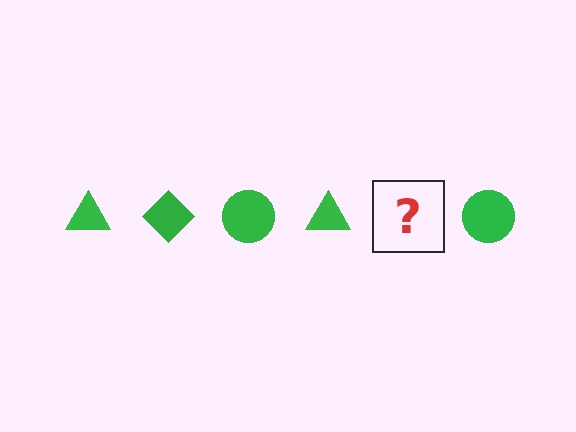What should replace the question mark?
The question mark should be replaced with a green diamond.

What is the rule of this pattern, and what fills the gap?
The rule is that the pattern cycles through triangle, diamond, circle shapes in green. The gap should be filled with a green diamond.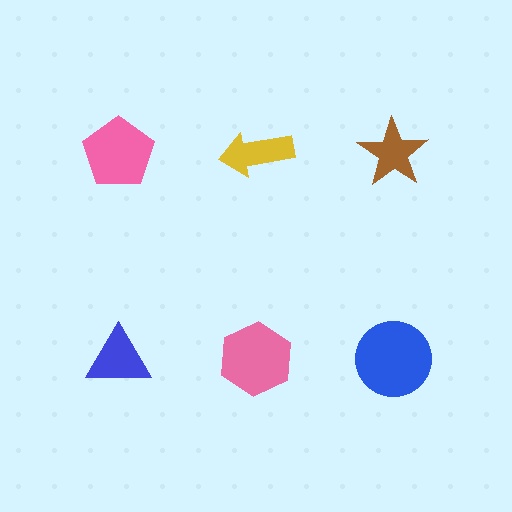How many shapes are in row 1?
3 shapes.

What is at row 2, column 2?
A pink hexagon.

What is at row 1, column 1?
A pink pentagon.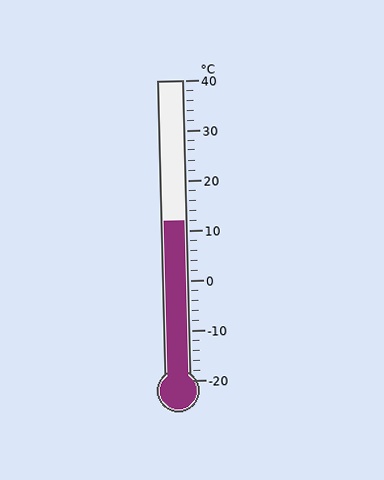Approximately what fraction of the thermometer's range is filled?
The thermometer is filled to approximately 55% of its range.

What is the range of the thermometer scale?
The thermometer scale ranges from -20°C to 40°C.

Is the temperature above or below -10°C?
The temperature is above -10°C.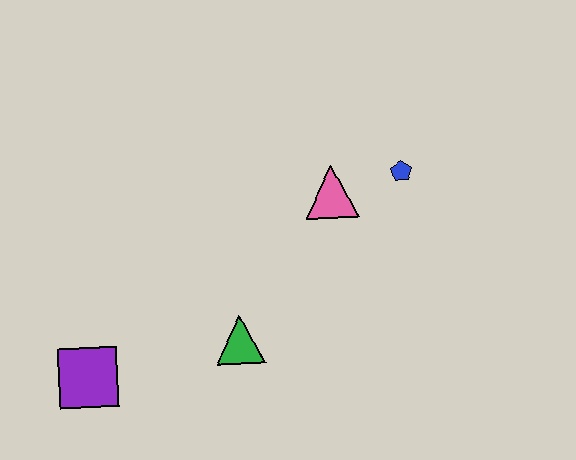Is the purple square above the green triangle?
No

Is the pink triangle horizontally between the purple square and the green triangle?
No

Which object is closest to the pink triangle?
The blue pentagon is closest to the pink triangle.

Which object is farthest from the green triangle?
The blue pentagon is farthest from the green triangle.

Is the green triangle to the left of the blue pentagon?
Yes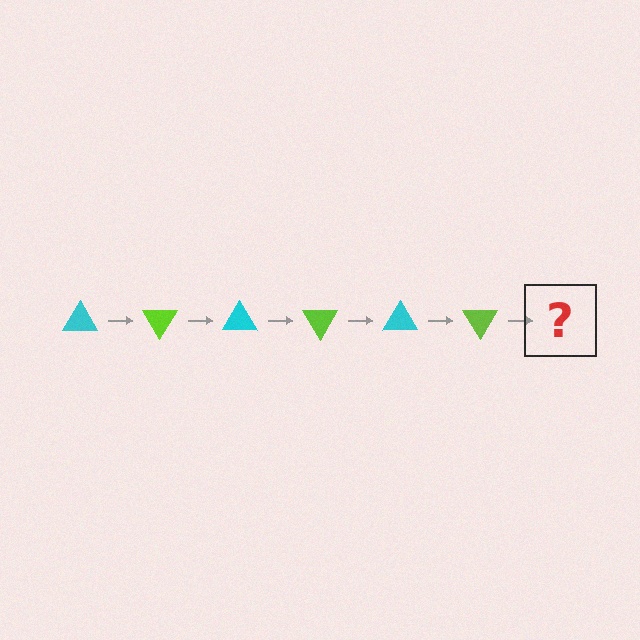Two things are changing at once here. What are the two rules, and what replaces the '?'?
The two rules are that it rotates 60 degrees each step and the color cycles through cyan and lime. The '?' should be a cyan triangle, rotated 360 degrees from the start.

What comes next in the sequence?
The next element should be a cyan triangle, rotated 360 degrees from the start.